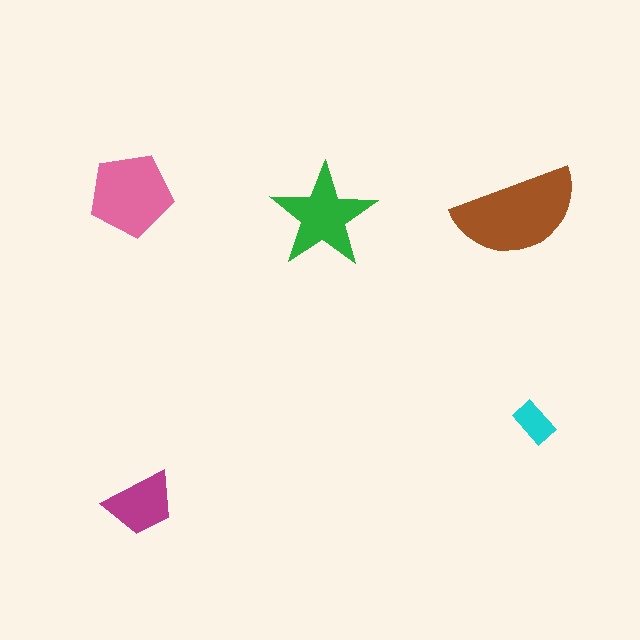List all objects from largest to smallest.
The brown semicircle, the pink pentagon, the green star, the magenta trapezoid, the cyan rectangle.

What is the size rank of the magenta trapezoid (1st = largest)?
4th.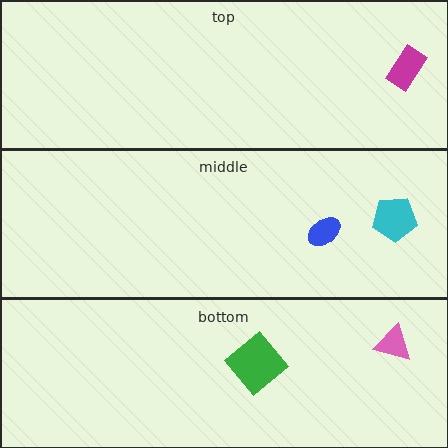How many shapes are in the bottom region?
2.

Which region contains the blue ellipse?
The middle region.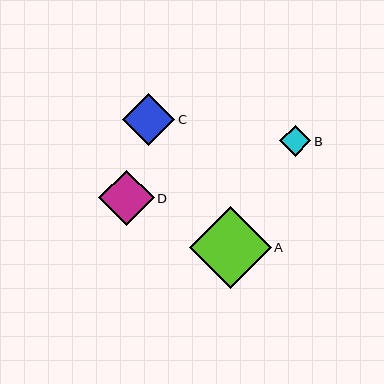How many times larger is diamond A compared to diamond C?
Diamond A is approximately 1.6 times the size of diamond C.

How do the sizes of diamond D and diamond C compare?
Diamond D and diamond C are approximately the same size.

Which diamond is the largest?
Diamond A is the largest with a size of approximately 82 pixels.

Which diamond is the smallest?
Diamond B is the smallest with a size of approximately 31 pixels.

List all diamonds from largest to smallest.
From largest to smallest: A, D, C, B.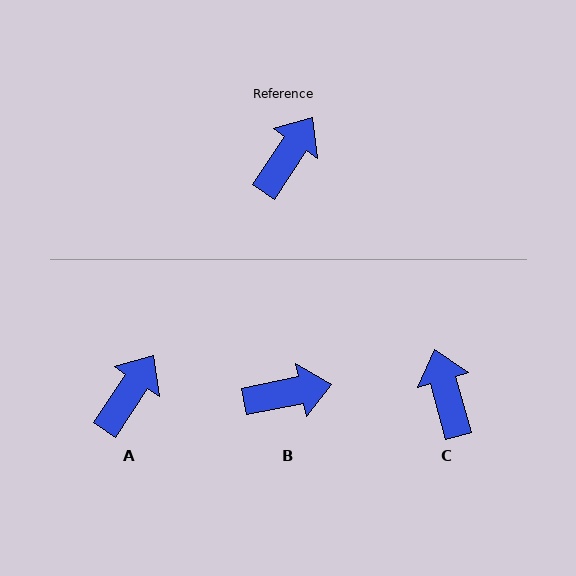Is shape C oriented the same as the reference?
No, it is off by about 49 degrees.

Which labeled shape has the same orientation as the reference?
A.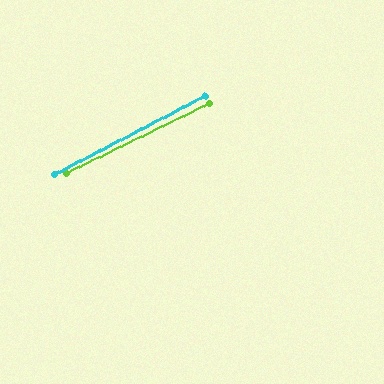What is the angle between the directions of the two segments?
Approximately 1 degree.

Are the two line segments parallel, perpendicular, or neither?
Parallel — their directions differ by only 1.0°.